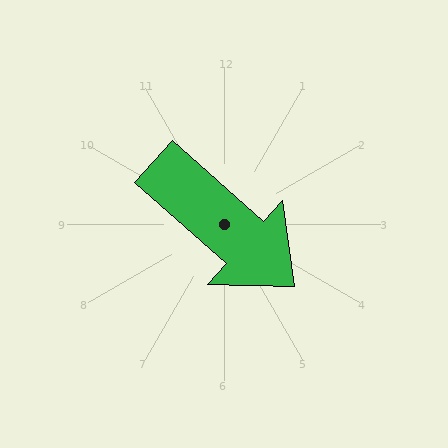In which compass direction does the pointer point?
Southeast.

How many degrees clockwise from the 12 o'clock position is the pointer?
Approximately 131 degrees.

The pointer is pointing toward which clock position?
Roughly 4 o'clock.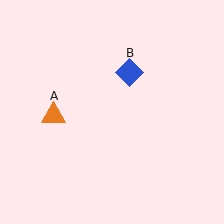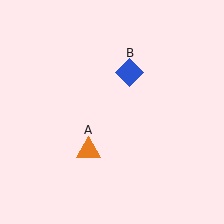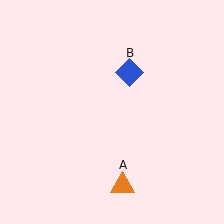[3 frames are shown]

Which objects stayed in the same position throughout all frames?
Blue diamond (object B) remained stationary.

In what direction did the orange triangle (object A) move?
The orange triangle (object A) moved down and to the right.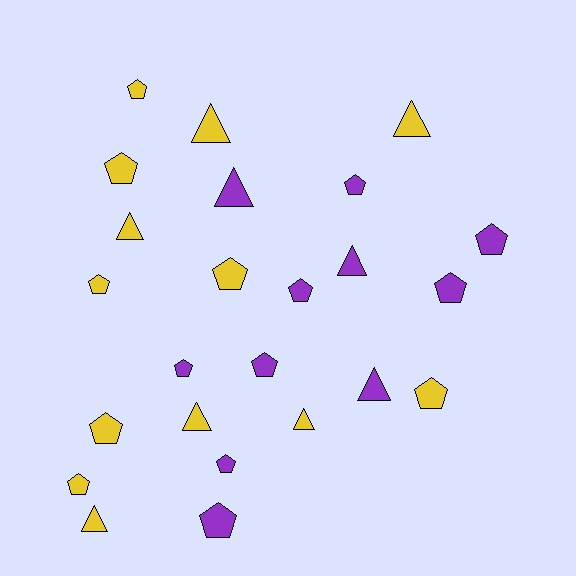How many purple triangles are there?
There are 3 purple triangles.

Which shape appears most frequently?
Pentagon, with 15 objects.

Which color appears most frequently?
Yellow, with 13 objects.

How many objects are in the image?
There are 24 objects.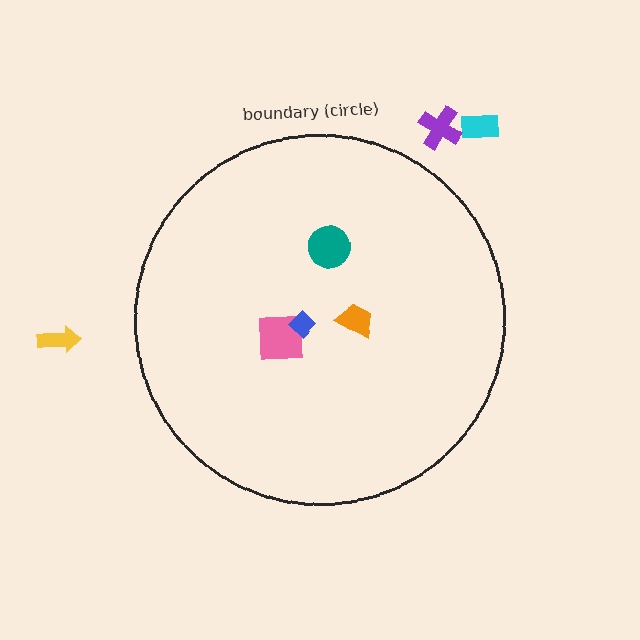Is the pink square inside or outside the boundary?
Inside.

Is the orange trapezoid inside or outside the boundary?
Inside.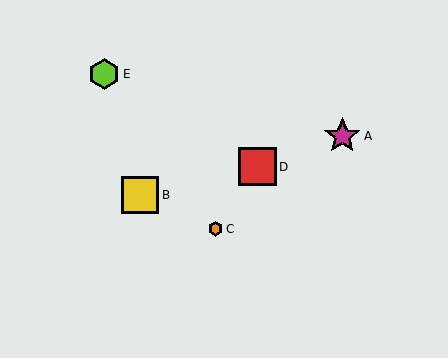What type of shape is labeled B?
Shape B is a yellow square.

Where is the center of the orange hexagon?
The center of the orange hexagon is at (216, 229).